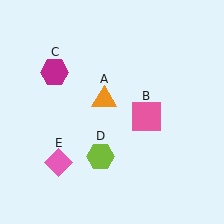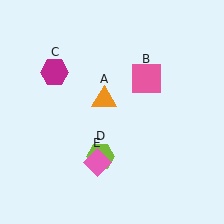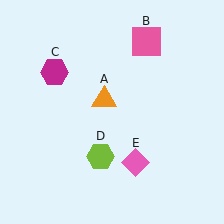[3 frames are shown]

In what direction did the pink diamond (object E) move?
The pink diamond (object E) moved right.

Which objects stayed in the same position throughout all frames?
Orange triangle (object A) and magenta hexagon (object C) and lime hexagon (object D) remained stationary.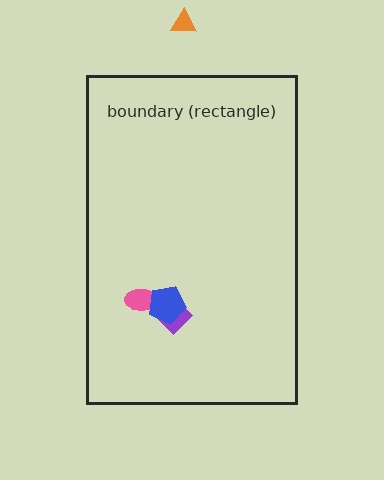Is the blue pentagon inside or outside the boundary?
Inside.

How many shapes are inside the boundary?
3 inside, 1 outside.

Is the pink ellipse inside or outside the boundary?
Inside.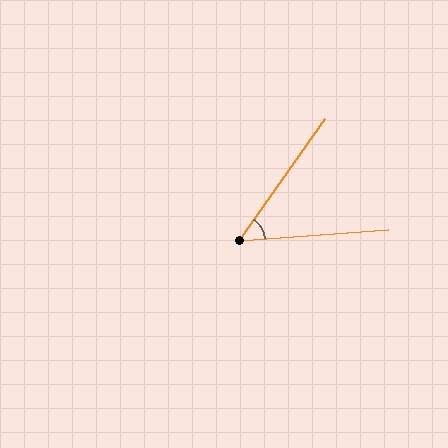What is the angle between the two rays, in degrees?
Approximately 50 degrees.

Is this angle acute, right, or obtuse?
It is acute.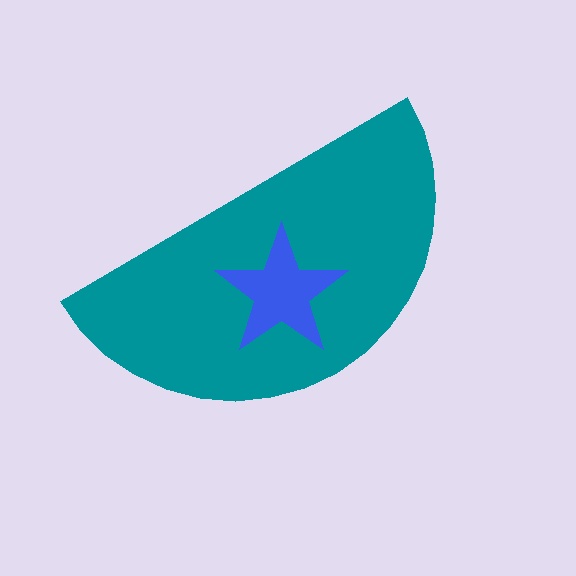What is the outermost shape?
The teal semicircle.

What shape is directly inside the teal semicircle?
The blue star.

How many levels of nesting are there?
2.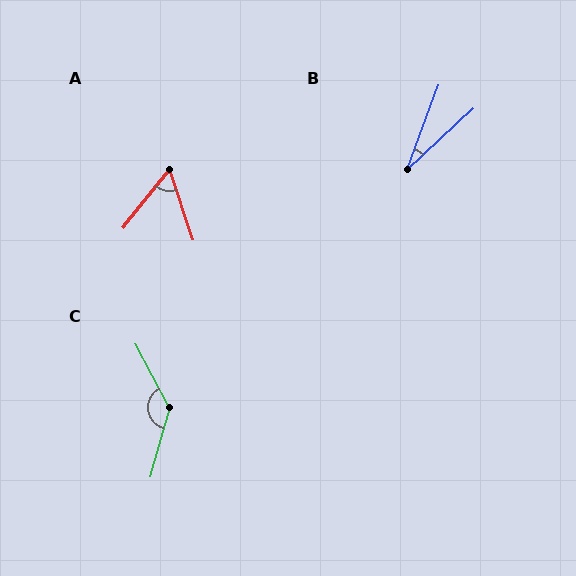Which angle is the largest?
C, at approximately 137 degrees.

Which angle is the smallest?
B, at approximately 27 degrees.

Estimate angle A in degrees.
Approximately 57 degrees.